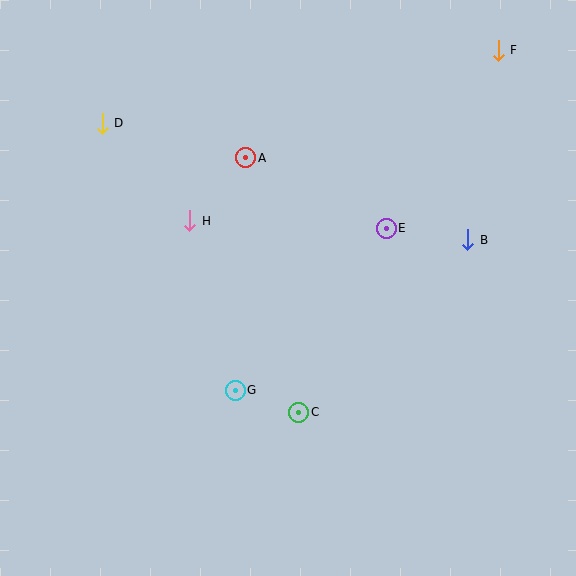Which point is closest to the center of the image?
Point G at (235, 390) is closest to the center.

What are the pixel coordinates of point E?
Point E is at (386, 228).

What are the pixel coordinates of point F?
Point F is at (498, 50).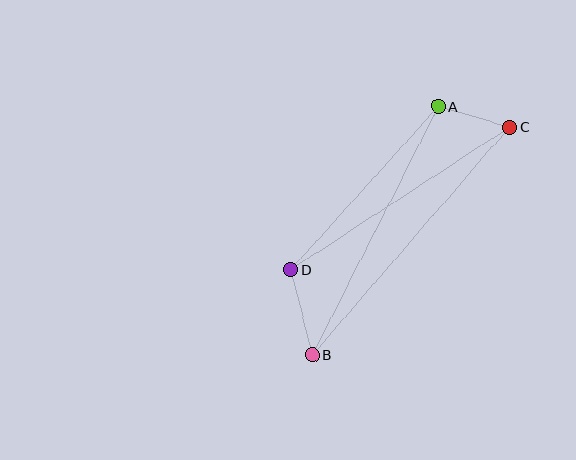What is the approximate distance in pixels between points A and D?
The distance between A and D is approximately 220 pixels.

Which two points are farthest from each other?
Points B and C are farthest from each other.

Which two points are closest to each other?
Points A and C are closest to each other.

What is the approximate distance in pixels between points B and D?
The distance between B and D is approximately 87 pixels.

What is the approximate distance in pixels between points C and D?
The distance between C and D is approximately 261 pixels.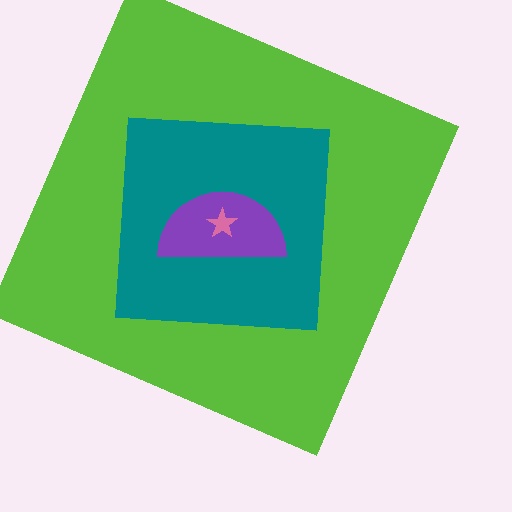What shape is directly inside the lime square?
The teal square.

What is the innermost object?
The pink star.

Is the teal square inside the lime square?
Yes.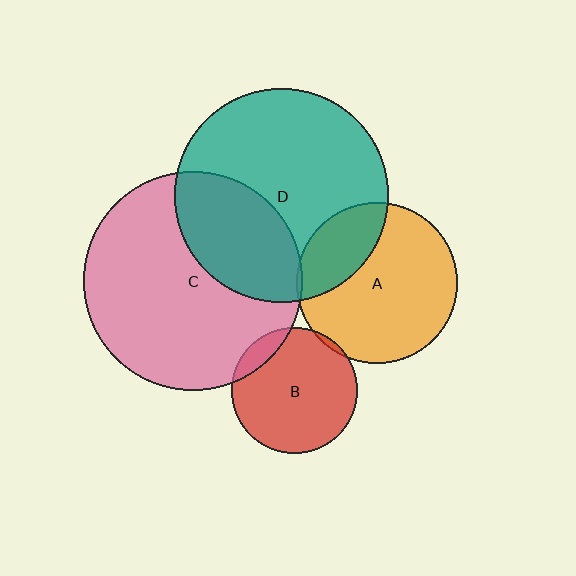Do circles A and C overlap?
Yes.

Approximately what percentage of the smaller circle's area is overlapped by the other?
Approximately 5%.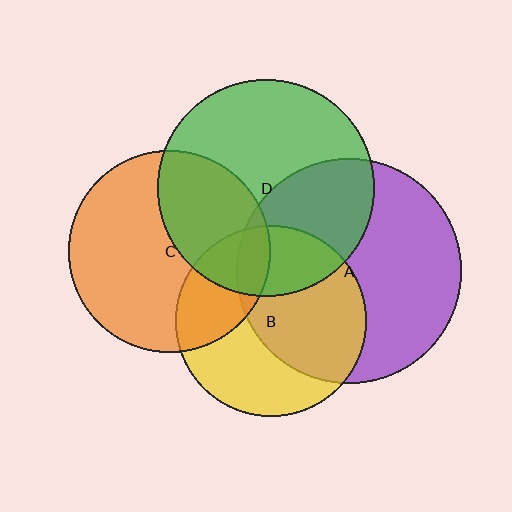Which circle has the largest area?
Circle A (purple).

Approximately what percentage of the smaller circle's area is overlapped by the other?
Approximately 30%.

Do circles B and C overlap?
Yes.